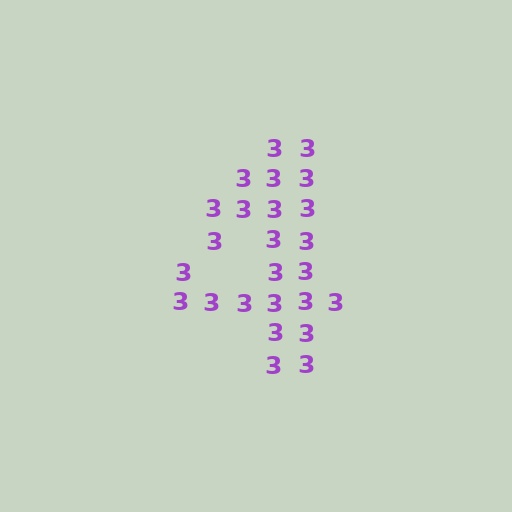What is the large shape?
The large shape is the digit 4.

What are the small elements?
The small elements are digit 3's.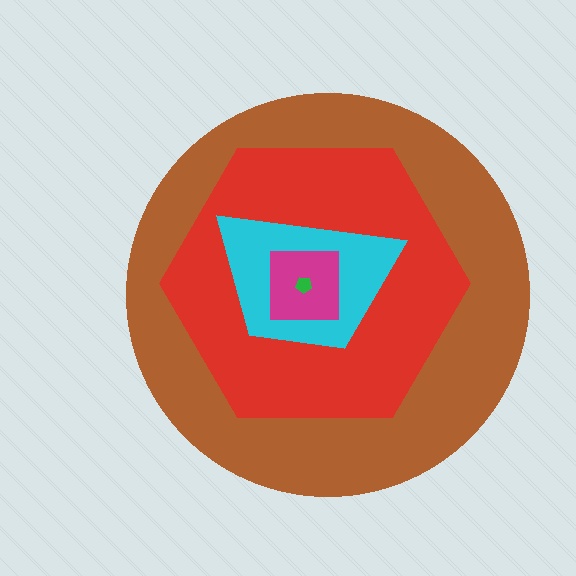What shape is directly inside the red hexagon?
The cyan trapezoid.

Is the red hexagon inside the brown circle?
Yes.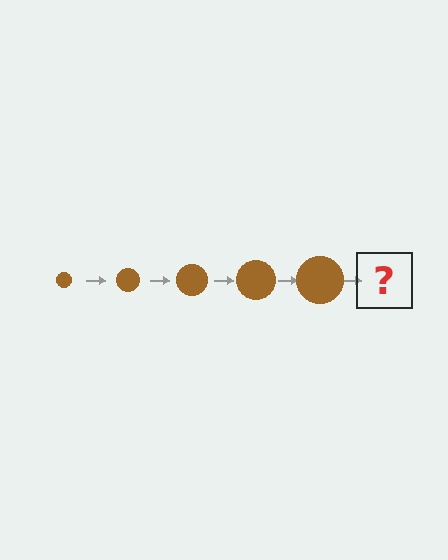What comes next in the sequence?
The next element should be a brown circle, larger than the previous one.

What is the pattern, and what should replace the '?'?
The pattern is that the circle gets progressively larger each step. The '?' should be a brown circle, larger than the previous one.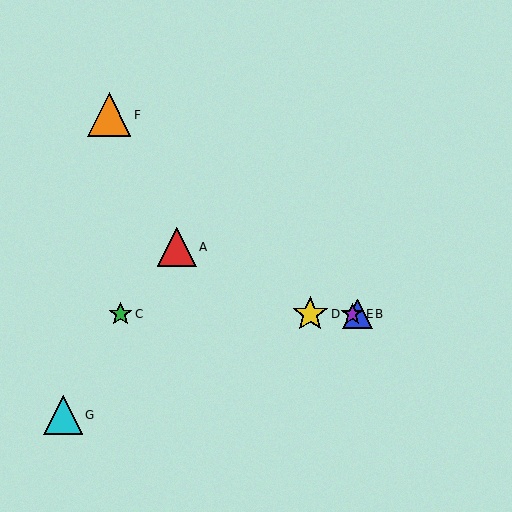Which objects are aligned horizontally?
Objects B, C, D, E are aligned horizontally.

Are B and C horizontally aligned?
Yes, both are at y≈314.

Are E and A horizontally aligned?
No, E is at y≈314 and A is at y≈247.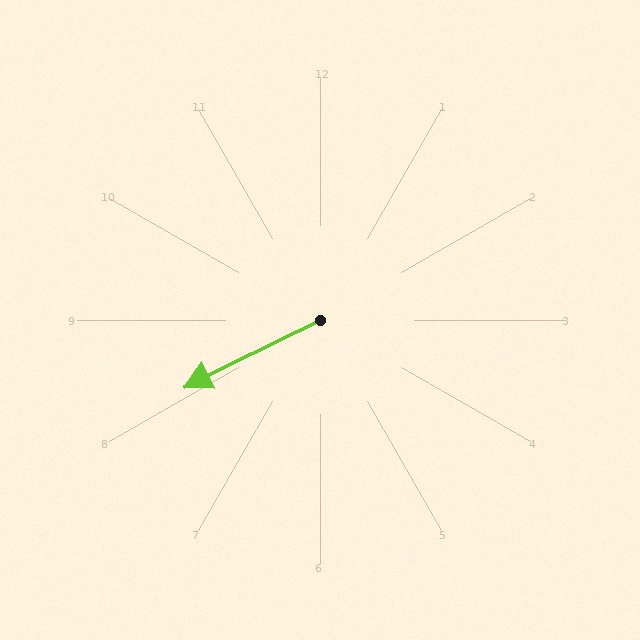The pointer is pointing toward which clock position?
Roughly 8 o'clock.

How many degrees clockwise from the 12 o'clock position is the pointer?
Approximately 244 degrees.